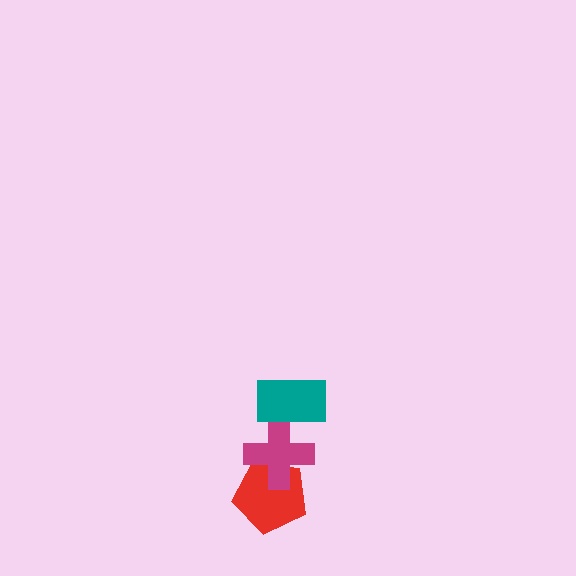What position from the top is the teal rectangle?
The teal rectangle is 1st from the top.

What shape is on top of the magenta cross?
The teal rectangle is on top of the magenta cross.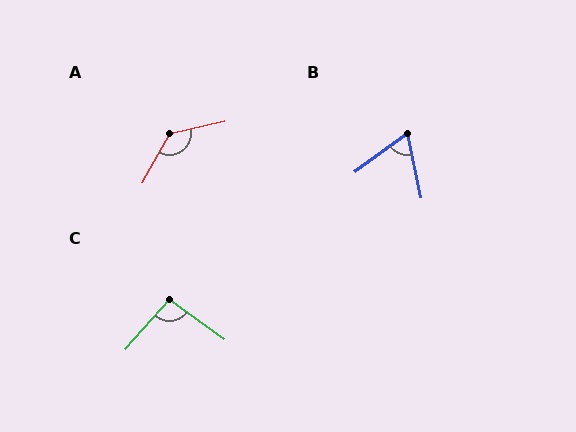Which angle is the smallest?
B, at approximately 66 degrees.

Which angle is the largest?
A, at approximately 131 degrees.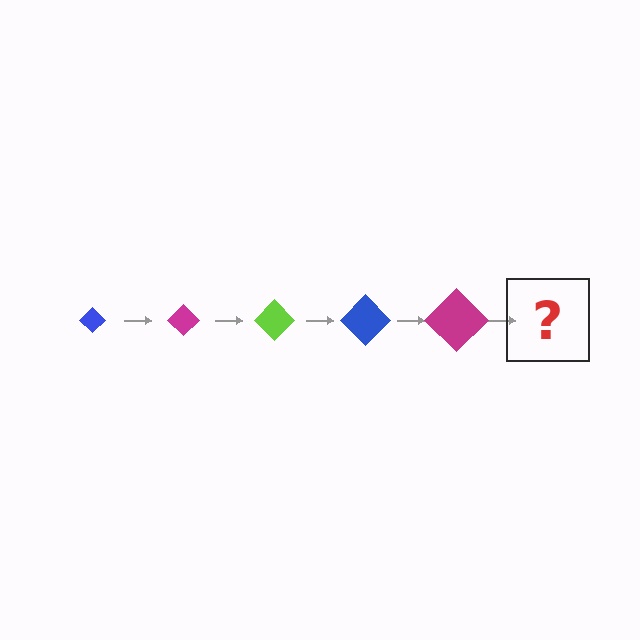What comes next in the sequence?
The next element should be a lime diamond, larger than the previous one.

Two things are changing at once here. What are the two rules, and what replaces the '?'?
The two rules are that the diamond grows larger each step and the color cycles through blue, magenta, and lime. The '?' should be a lime diamond, larger than the previous one.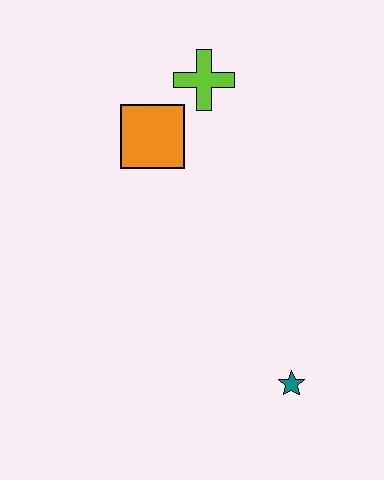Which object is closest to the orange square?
The lime cross is closest to the orange square.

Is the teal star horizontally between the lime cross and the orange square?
No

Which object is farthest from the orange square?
The teal star is farthest from the orange square.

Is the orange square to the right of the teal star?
No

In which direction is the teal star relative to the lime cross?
The teal star is below the lime cross.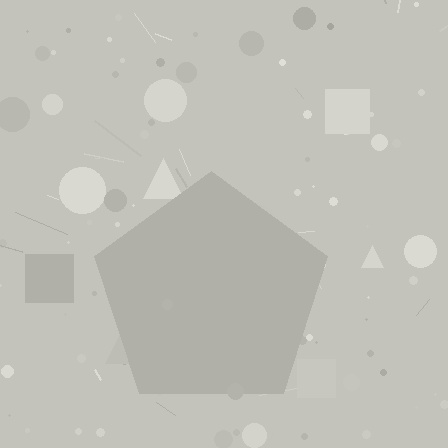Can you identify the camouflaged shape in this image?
The camouflaged shape is a pentagon.